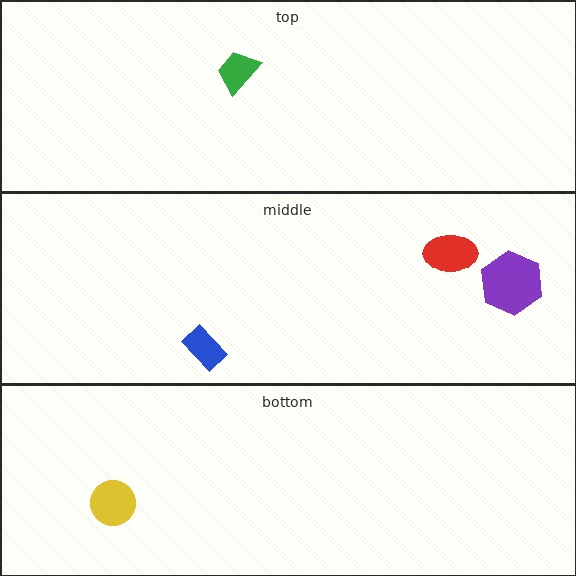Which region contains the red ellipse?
The middle region.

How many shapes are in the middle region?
3.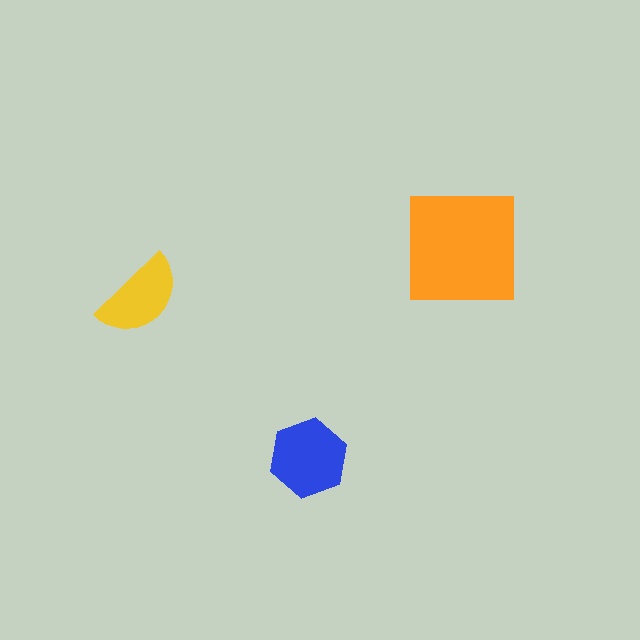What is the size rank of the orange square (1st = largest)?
1st.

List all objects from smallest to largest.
The yellow semicircle, the blue hexagon, the orange square.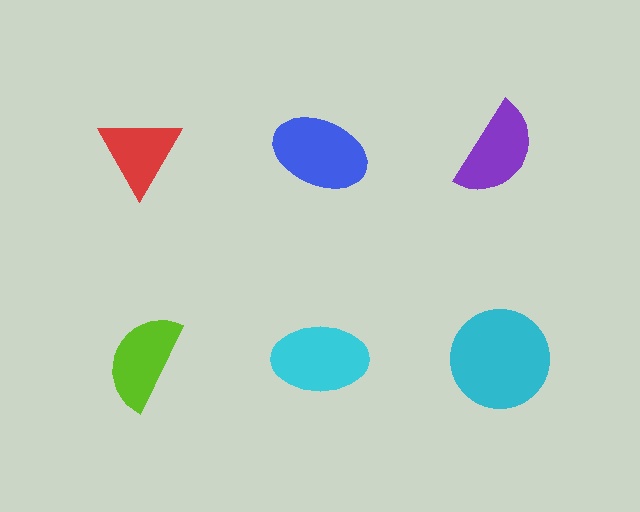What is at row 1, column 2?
A blue ellipse.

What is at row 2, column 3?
A cyan circle.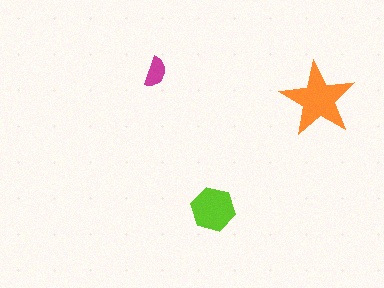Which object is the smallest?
The magenta semicircle.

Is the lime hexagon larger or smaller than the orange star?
Smaller.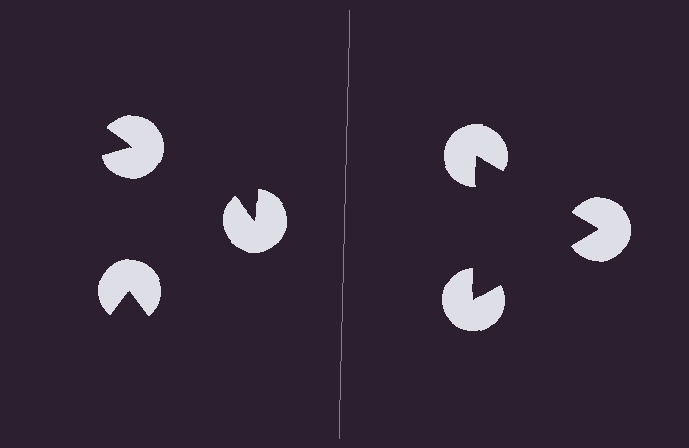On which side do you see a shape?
An illusory triangle appears on the right side. On the left side the wedge cuts are rotated, so no coherent shape forms.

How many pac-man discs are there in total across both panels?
6 — 3 on each side.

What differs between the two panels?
The pac-man discs are positioned identically on both sides; only the wedge orientations differ. On the right they align to a triangle; on the left they are misaligned.